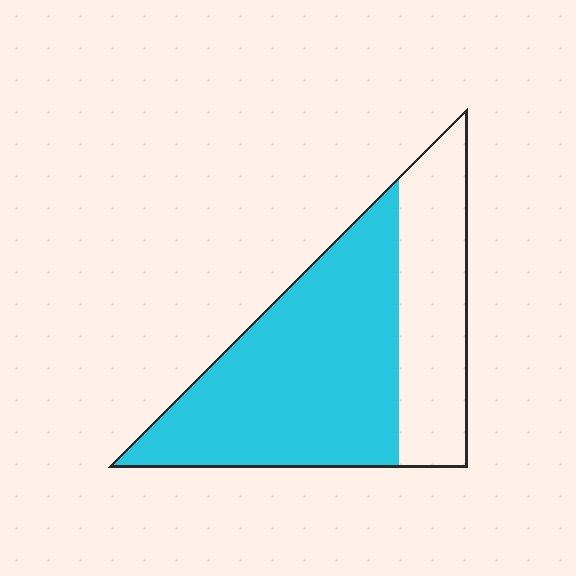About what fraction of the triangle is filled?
About two thirds (2/3).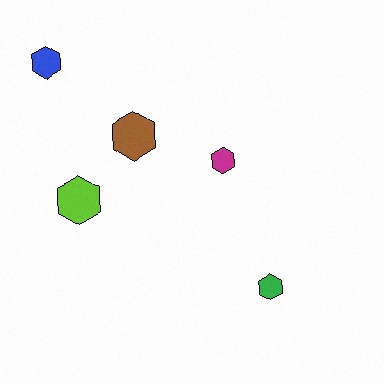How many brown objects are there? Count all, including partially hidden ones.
There is 1 brown object.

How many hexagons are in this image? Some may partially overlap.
There are 5 hexagons.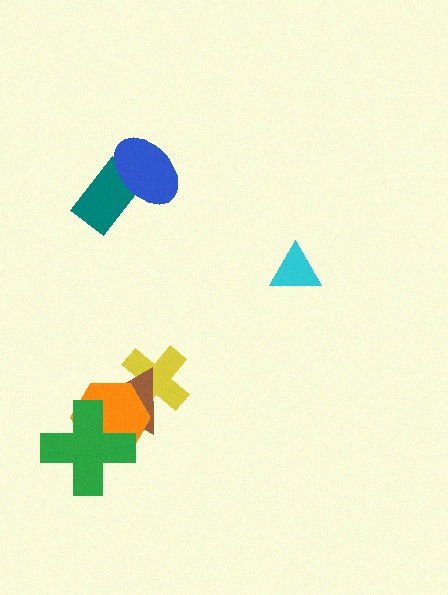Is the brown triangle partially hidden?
Yes, it is partially covered by another shape.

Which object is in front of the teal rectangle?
The blue ellipse is in front of the teal rectangle.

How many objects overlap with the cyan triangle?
0 objects overlap with the cyan triangle.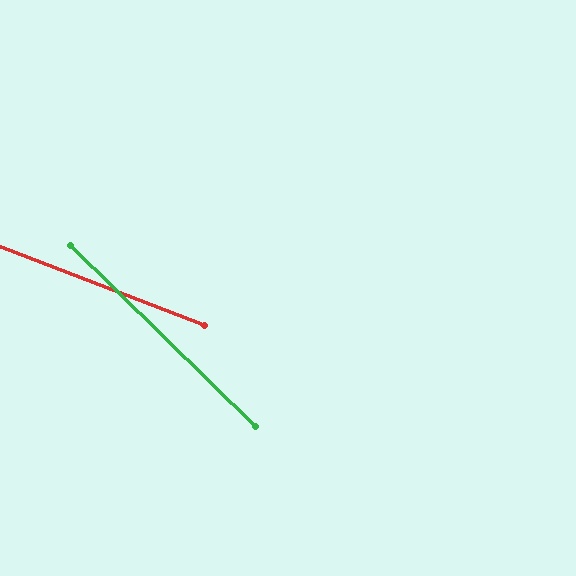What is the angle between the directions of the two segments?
Approximately 23 degrees.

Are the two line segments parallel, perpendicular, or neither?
Neither parallel nor perpendicular — they differ by about 23°.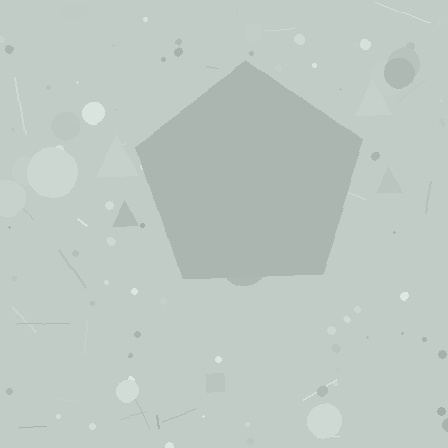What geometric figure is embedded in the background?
A pentagon is embedded in the background.